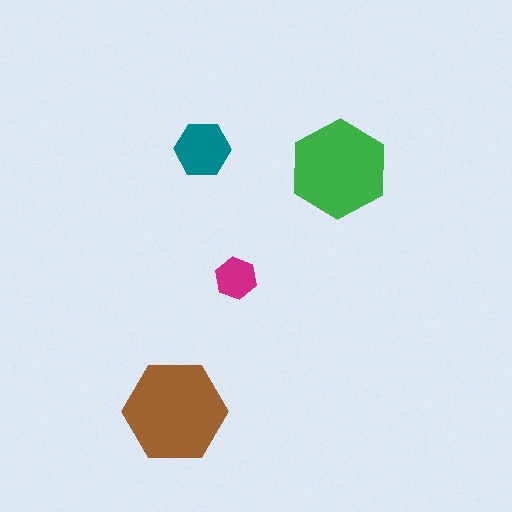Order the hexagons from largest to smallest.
the brown one, the green one, the teal one, the magenta one.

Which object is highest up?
The teal hexagon is topmost.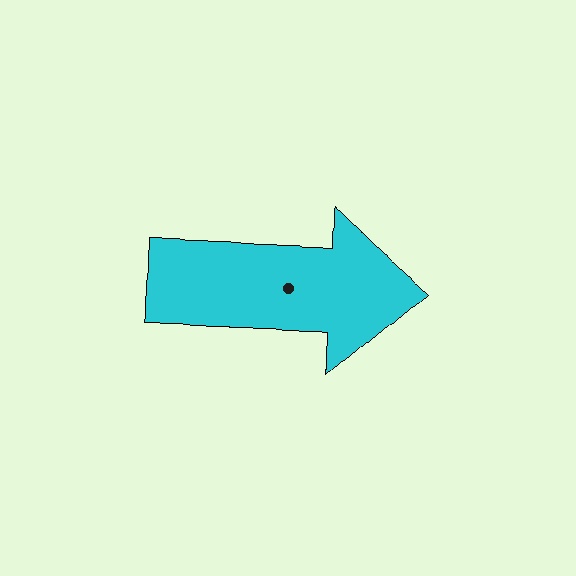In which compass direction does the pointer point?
East.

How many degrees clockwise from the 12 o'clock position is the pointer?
Approximately 91 degrees.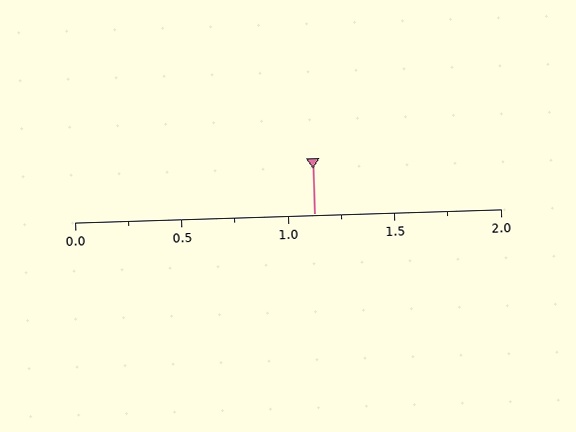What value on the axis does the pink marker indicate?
The marker indicates approximately 1.12.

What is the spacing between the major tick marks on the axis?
The major ticks are spaced 0.5 apart.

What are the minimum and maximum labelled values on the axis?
The axis runs from 0.0 to 2.0.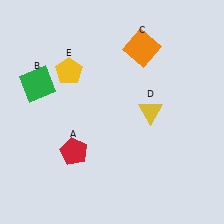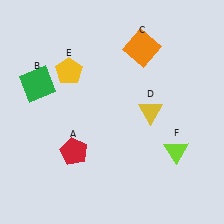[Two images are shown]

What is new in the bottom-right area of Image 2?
A lime triangle (F) was added in the bottom-right area of Image 2.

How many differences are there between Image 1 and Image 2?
There is 1 difference between the two images.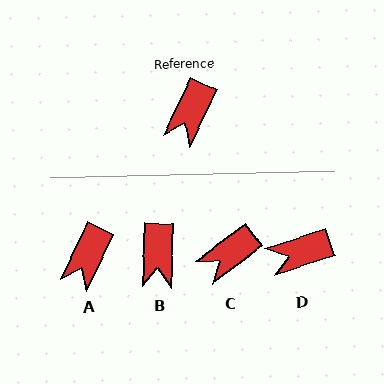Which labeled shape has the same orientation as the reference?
A.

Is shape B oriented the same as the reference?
No, it is off by about 24 degrees.